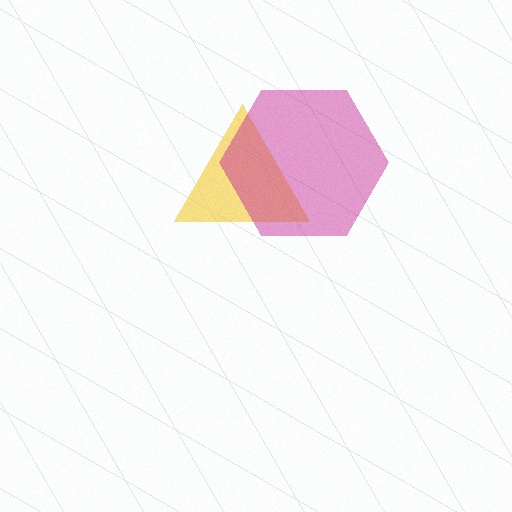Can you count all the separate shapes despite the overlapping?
Yes, there are 2 separate shapes.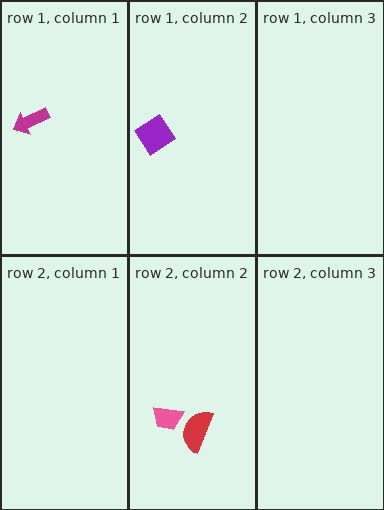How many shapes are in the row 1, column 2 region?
1.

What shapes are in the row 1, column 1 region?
The magenta arrow.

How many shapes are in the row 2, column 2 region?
2.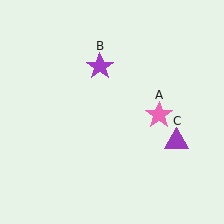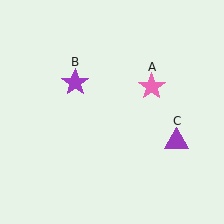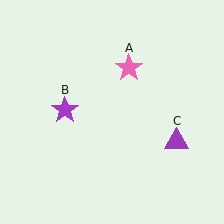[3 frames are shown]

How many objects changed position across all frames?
2 objects changed position: pink star (object A), purple star (object B).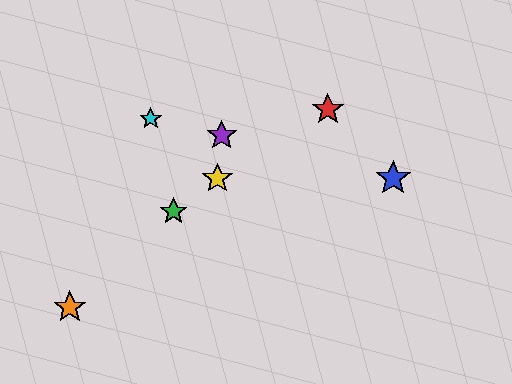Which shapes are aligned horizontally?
The blue star, the yellow star are aligned horizontally.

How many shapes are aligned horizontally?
2 shapes (the blue star, the yellow star) are aligned horizontally.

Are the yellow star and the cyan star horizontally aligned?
No, the yellow star is at y≈178 and the cyan star is at y≈119.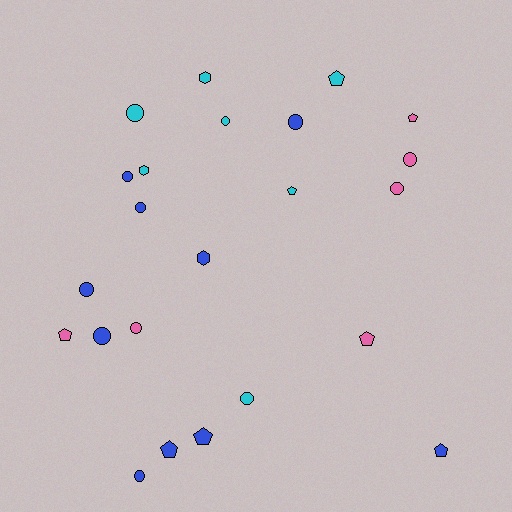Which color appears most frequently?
Blue, with 10 objects.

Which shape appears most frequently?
Circle, with 12 objects.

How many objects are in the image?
There are 23 objects.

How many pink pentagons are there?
There are 3 pink pentagons.